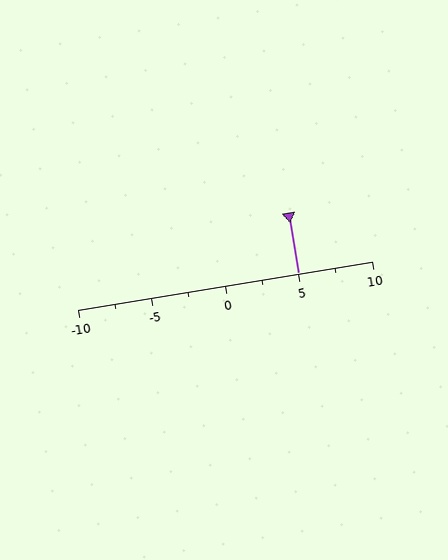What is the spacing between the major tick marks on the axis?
The major ticks are spaced 5 apart.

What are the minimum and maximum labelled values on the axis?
The axis runs from -10 to 10.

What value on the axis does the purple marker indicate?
The marker indicates approximately 5.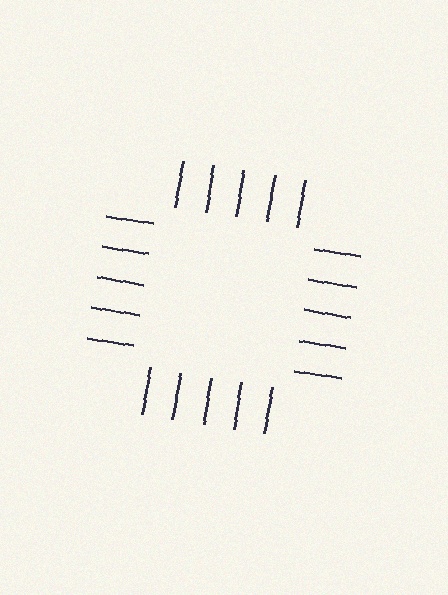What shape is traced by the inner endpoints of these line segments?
An illusory square — the line segments terminate on its edges but no continuous stroke is drawn.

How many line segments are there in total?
20 — 5 along each of the 4 edges.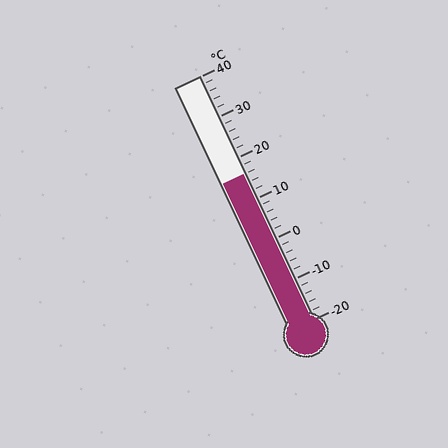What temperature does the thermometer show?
The thermometer shows approximately 16°C.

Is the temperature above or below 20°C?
The temperature is below 20°C.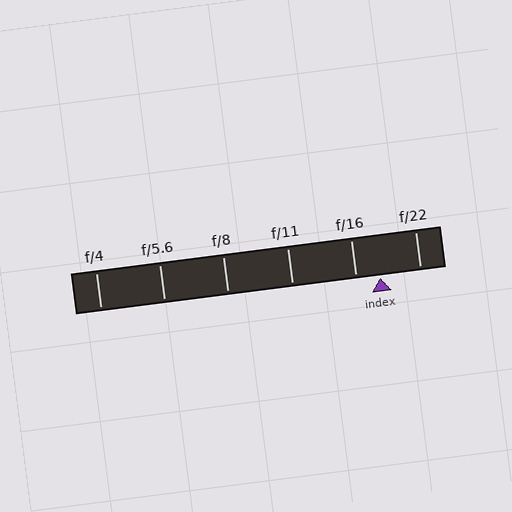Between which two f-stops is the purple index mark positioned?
The index mark is between f/16 and f/22.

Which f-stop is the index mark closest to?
The index mark is closest to f/16.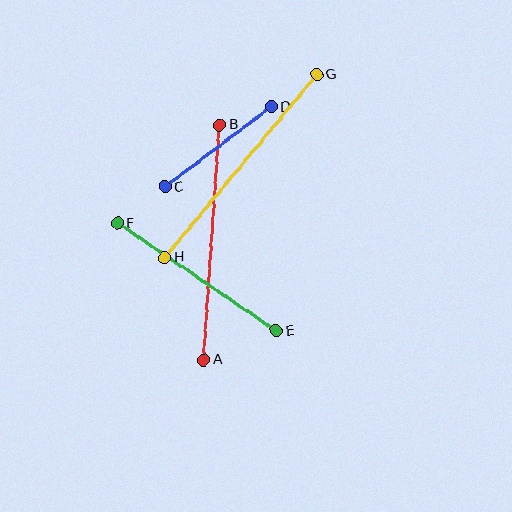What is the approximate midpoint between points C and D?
The midpoint is at approximately (218, 147) pixels.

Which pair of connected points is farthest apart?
Points G and H are farthest apart.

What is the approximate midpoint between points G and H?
The midpoint is at approximately (241, 166) pixels.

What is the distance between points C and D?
The distance is approximately 133 pixels.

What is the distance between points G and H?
The distance is approximately 238 pixels.